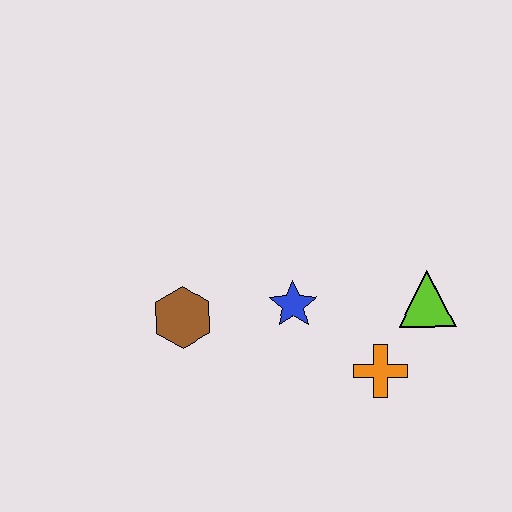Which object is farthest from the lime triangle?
The brown hexagon is farthest from the lime triangle.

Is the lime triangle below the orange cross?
No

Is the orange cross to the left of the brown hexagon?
No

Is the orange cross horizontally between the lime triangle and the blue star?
Yes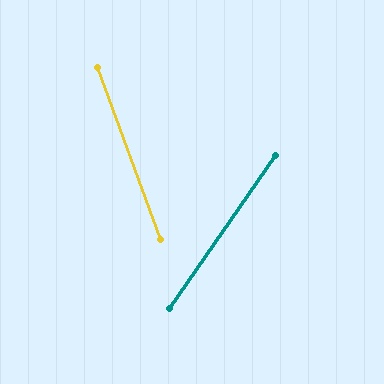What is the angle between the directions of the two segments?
Approximately 55 degrees.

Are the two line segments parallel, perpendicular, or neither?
Neither parallel nor perpendicular — they differ by about 55°.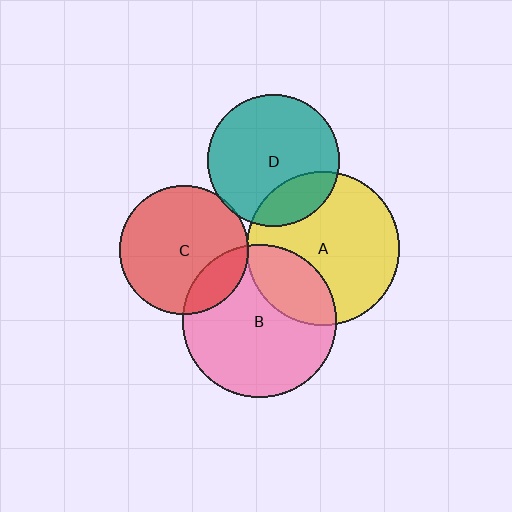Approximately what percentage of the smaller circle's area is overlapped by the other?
Approximately 5%.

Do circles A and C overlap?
Yes.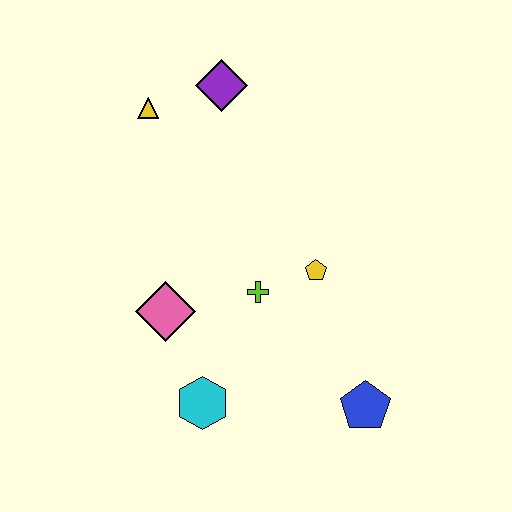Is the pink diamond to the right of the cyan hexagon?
No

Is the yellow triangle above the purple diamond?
No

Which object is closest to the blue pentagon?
The yellow pentagon is closest to the blue pentagon.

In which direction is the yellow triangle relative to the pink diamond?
The yellow triangle is above the pink diamond.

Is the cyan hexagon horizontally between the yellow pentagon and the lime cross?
No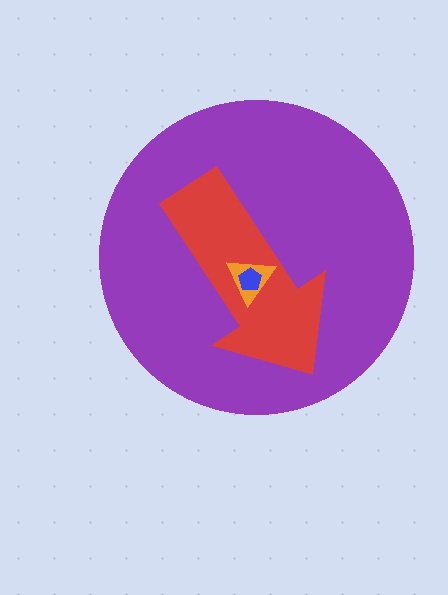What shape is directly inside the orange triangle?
The blue pentagon.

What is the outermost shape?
The purple circle.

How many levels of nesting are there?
4.